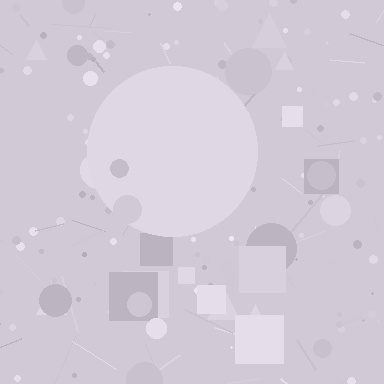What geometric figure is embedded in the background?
A circle is embedded in the background.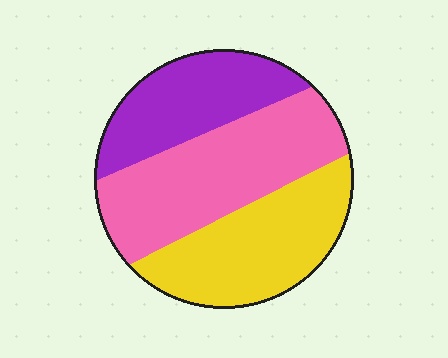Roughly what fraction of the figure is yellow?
Yellow covers roughly 35% of the figure.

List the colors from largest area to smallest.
From largest to smallest: pink, yellow, purple.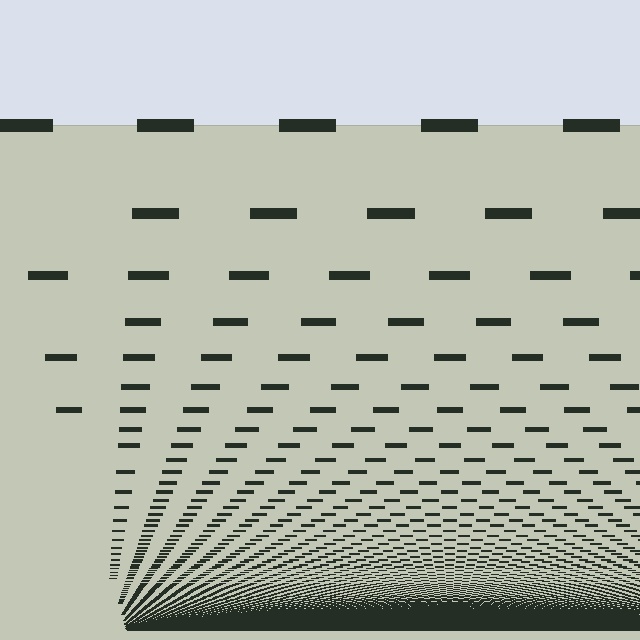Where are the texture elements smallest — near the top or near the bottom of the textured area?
Near the bottom.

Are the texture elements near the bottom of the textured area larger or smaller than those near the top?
Smaller. The gradient is inverted — elements near the bottom are smaller and denser.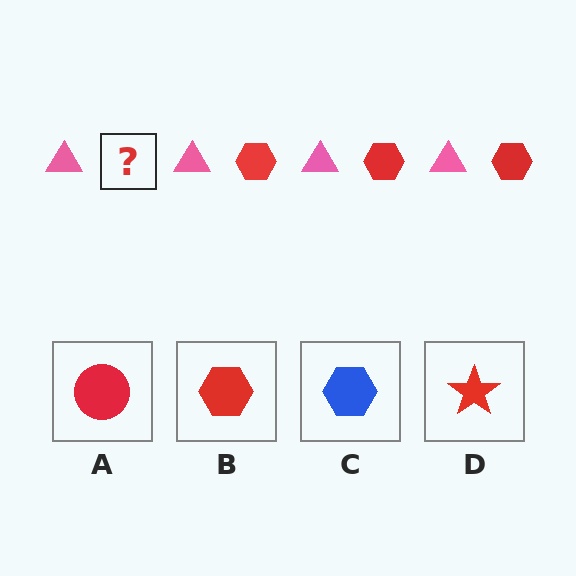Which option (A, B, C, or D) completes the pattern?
B.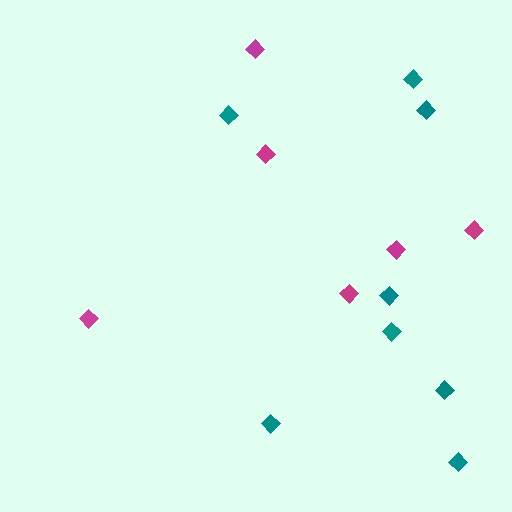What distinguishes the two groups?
There are 2 groups: one group of teal diamonds (8) and one group of magenta diamonds (6).